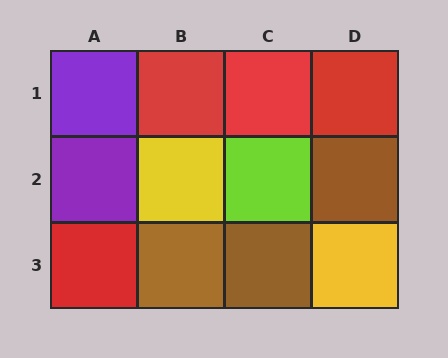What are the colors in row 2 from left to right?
Purple, yellow, lime, brown.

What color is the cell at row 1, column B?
Red.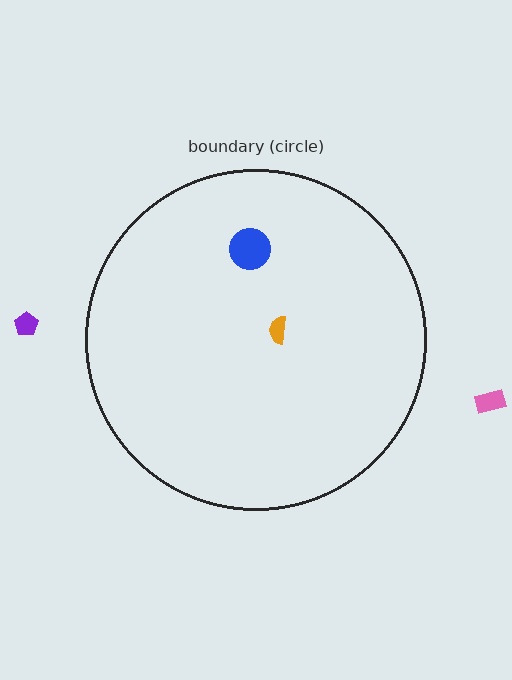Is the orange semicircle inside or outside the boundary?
Inside.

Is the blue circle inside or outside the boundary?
Inside.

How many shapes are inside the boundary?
2 inside, 2 outside.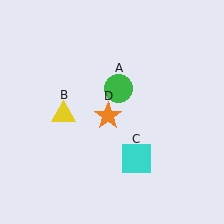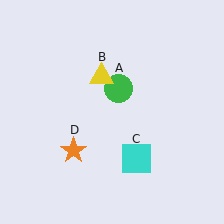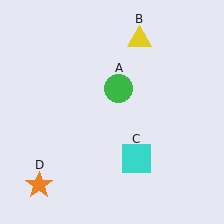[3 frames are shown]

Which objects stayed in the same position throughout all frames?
Green circle (object A) and cyan square (object C) remained stationary.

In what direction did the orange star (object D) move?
The orange star (object D) moved down and to the left.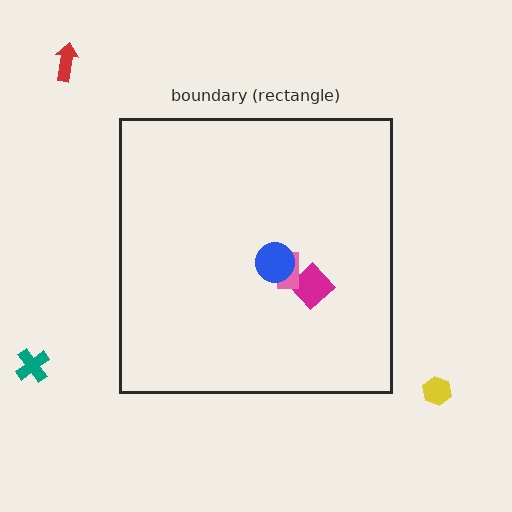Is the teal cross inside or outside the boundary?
Outside.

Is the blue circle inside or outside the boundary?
Inside.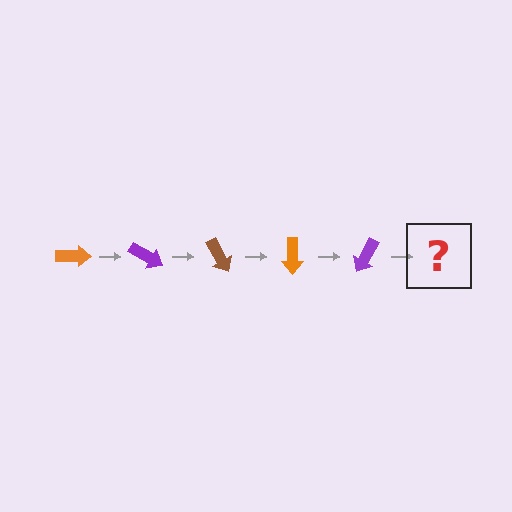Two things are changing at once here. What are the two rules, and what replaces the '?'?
The two rules are that it rotates 30 degrees each step and the color cycles through orange, purple, and brown. The '?' should be a brown arrow, rotated 150 degrees from the start.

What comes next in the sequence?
The next element should be a brown arrow, rotated 150 degrees from the start.